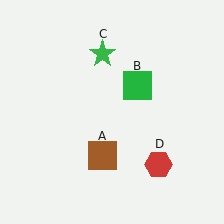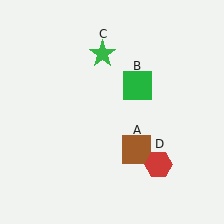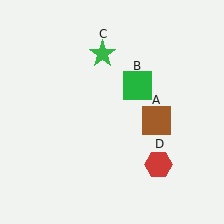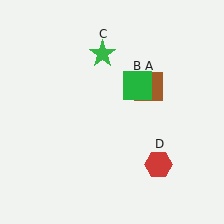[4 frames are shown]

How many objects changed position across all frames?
1 object changed position: brown square (object A).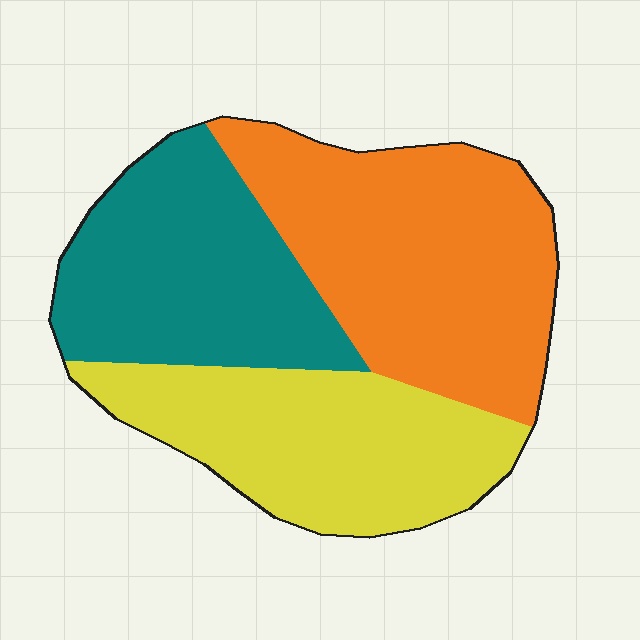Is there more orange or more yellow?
Orange.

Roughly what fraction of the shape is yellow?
Yellow takes up about one third (1/3) of the shape.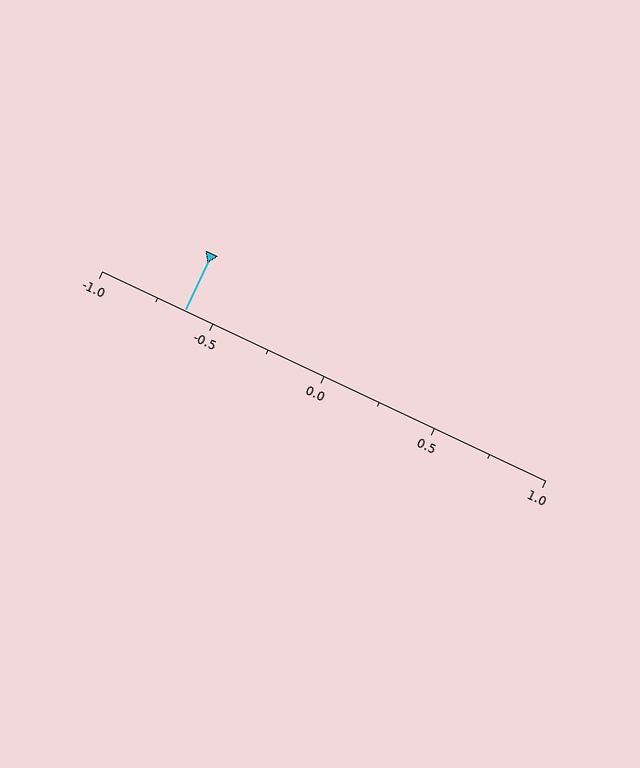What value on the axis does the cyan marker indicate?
The marker indicates approximately -0.62.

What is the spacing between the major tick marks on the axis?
The major ticks are spaced 0.5 apart.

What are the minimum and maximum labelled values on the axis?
The axis runs from -1.0 to 1.0.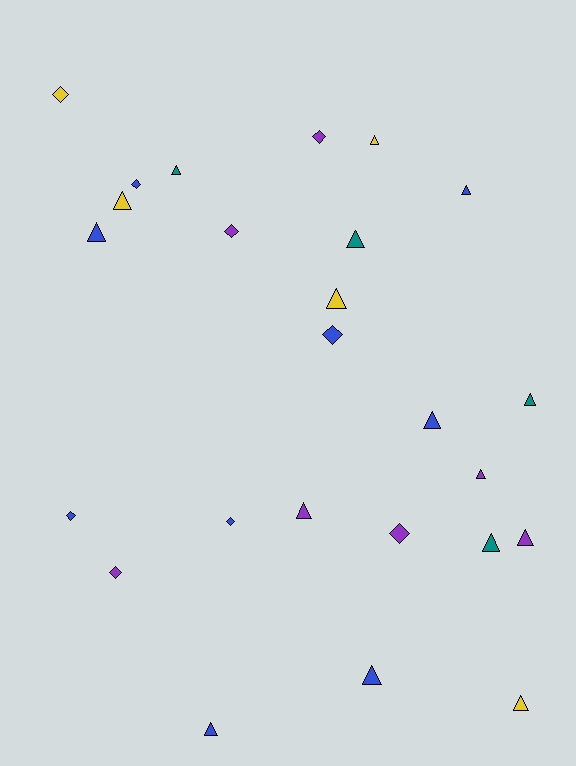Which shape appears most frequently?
Triangle, with 16 objects.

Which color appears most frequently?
Blue, with 9 objects.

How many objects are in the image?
There are 25 objects.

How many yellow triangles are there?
There are 4 yellow triangles.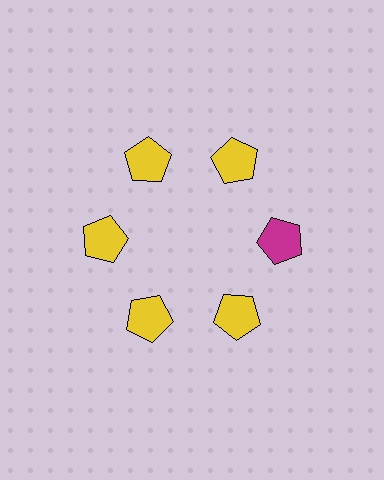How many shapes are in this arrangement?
There are 6 shapes arranged in a ring pattern.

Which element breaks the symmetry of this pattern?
The magenta pentagon at roughly the 3 o'clock position breaks the symmetry. All other shapes are yellow pentagons.